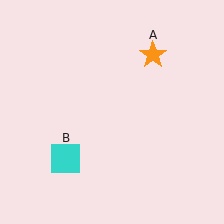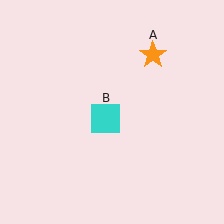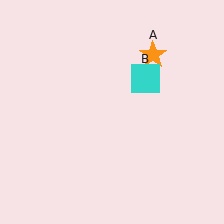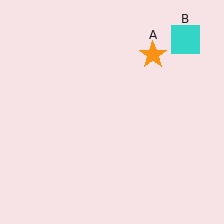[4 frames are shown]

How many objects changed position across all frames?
1 object changed position: cyan square (object B).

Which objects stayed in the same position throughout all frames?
Orange star (object A) remained stationary.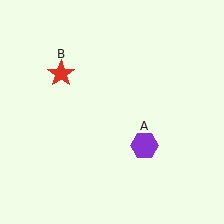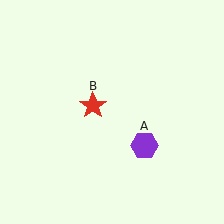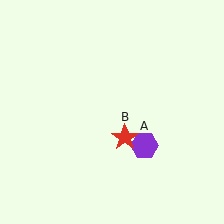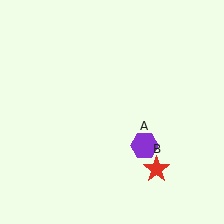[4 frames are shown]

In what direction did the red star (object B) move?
The red star (object B) moved down and to the right.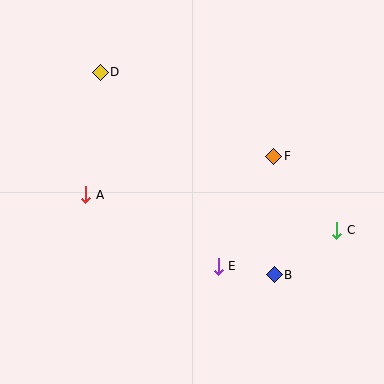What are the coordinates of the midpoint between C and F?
The midpoint between C and F is at (305, 193).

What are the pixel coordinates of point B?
Point B is at (274, 275).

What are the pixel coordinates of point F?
Point F is at (274, 156).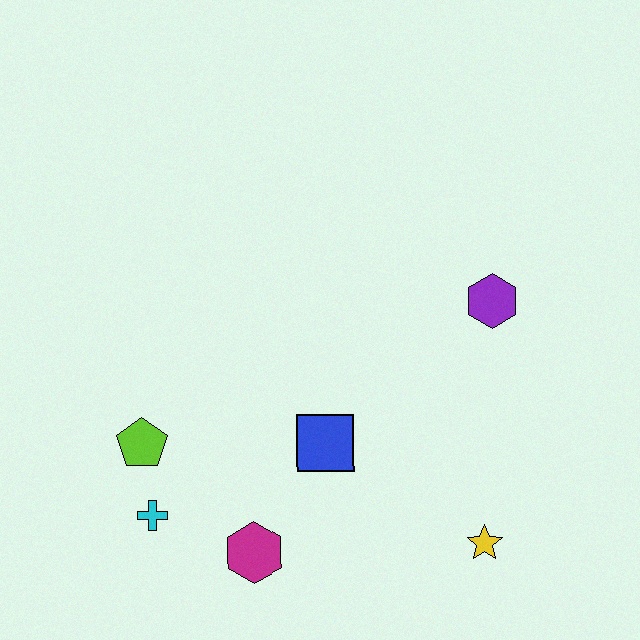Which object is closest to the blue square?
The magenta hexagon is closest to the blue square.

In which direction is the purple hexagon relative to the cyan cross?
The purple hexagon is to the right of the cyan cross.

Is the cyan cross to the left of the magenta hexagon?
Yes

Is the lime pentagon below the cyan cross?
No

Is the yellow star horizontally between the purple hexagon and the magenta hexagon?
Yes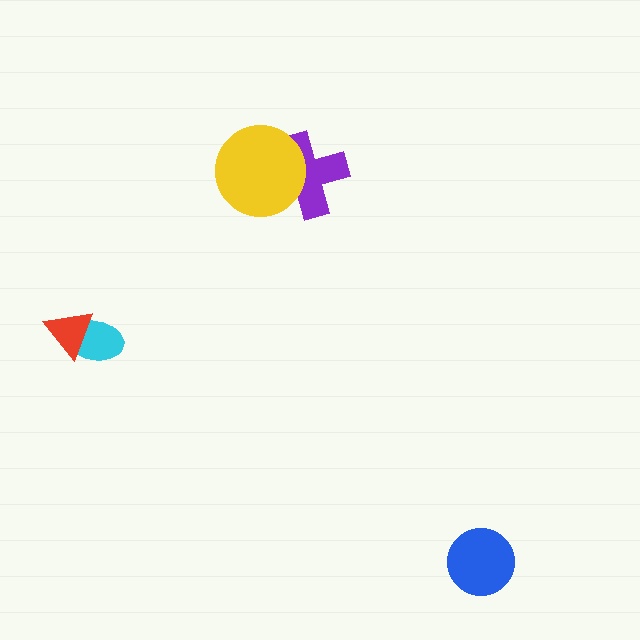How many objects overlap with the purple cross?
1 object overlaps with the purple cross.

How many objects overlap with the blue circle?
0 objects overlap with the blue circle.